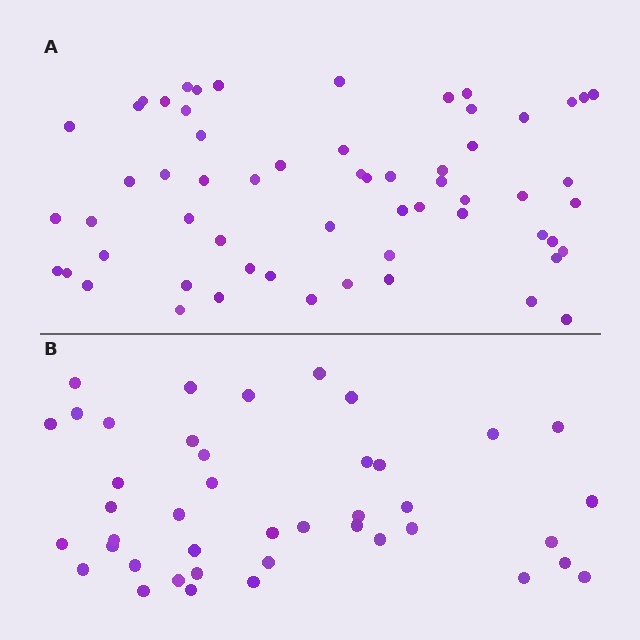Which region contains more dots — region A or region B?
Region A (the top region) has more dots.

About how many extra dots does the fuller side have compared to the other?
Region A has approximately 20 more dots than region B.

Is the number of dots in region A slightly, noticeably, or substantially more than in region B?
Region A has noticeably more, but not dramatically so. The ratio is roughly 1.4 to 1.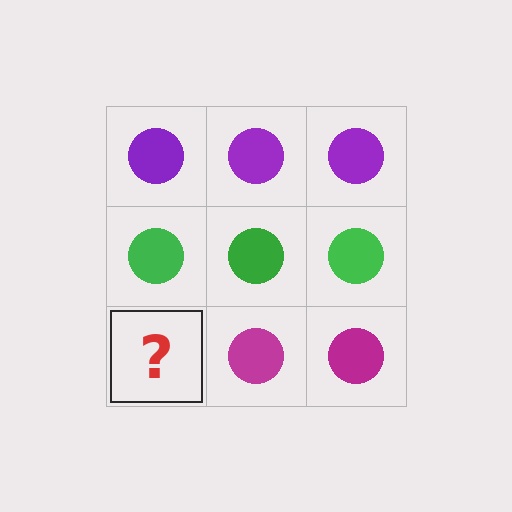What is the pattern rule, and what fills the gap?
The rule is that each row has a consistent color. The gap should be filled with a magenta circle.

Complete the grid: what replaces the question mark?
The question mark should be replaced with a magenta circle.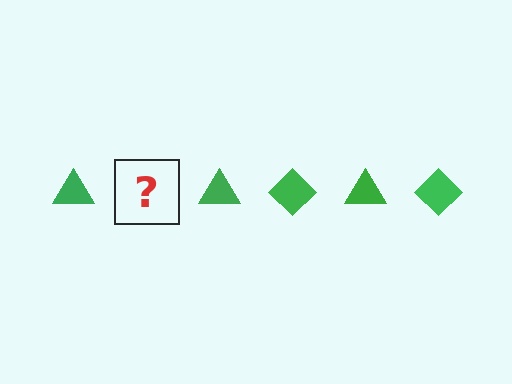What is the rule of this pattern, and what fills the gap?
The rule is that the pattern cycles through triangle, diamond shapes in green. The gap should be filled with a green diamond.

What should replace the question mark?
The question mark should be replaced with a green diamond.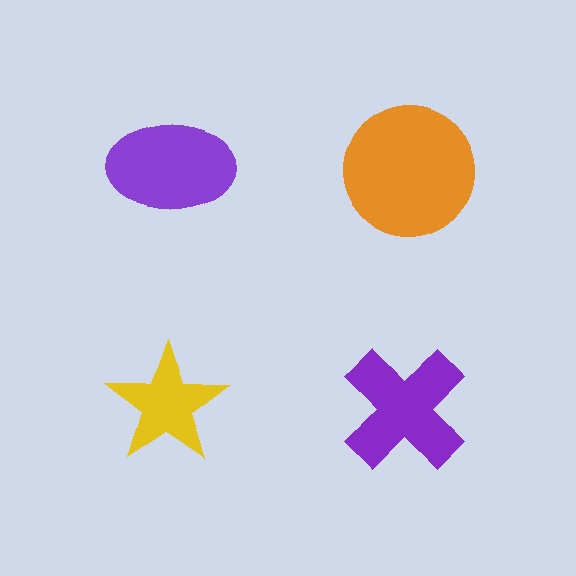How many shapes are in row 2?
2 shapes.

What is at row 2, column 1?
A yellow star.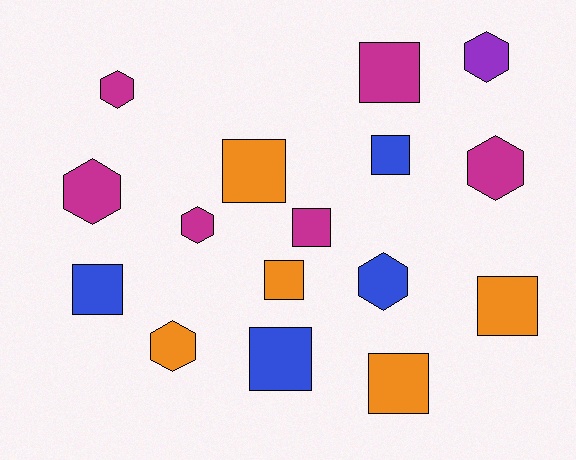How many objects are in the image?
There are 16 objects.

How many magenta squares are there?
There are 2 magenta squares.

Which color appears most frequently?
Magenta, with 6 objects.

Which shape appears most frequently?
Square, with 9 objects.